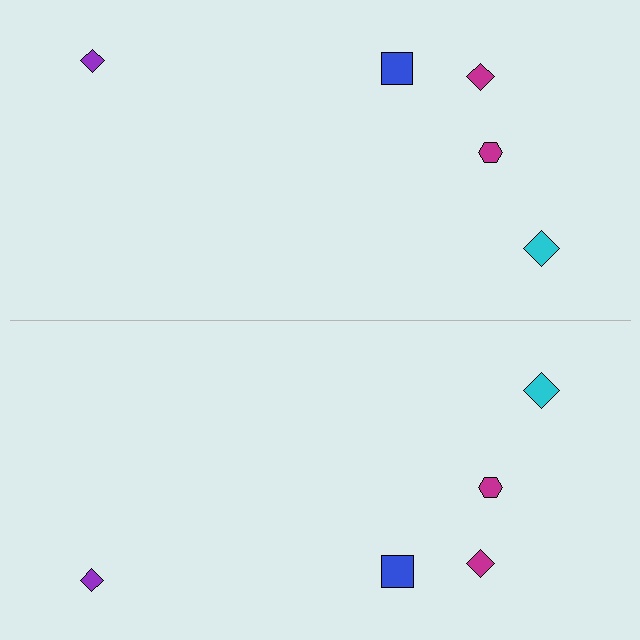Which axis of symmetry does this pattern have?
The pattern has a horizontal axis of symmetry running through the center of the image.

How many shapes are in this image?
There are 10 shapes in this image.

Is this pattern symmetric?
Yes, this pattern has bilateral (reflection) symmetry.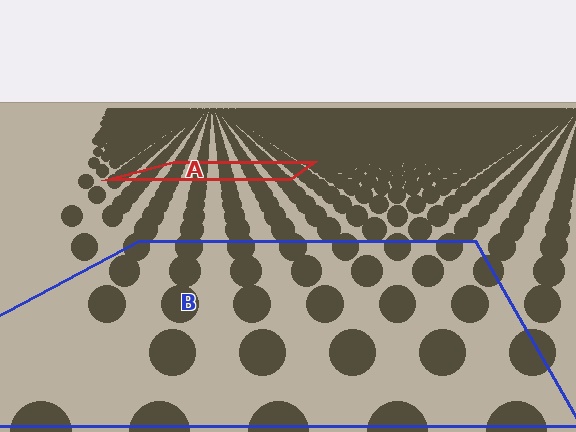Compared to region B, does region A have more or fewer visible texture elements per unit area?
Region A has more texture elements per unit area — they are packed more densely because it is farther away.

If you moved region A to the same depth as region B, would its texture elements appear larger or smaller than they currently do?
They would appear larger. At a closer depth, the same texture elements are projected at a bigger on-screen size.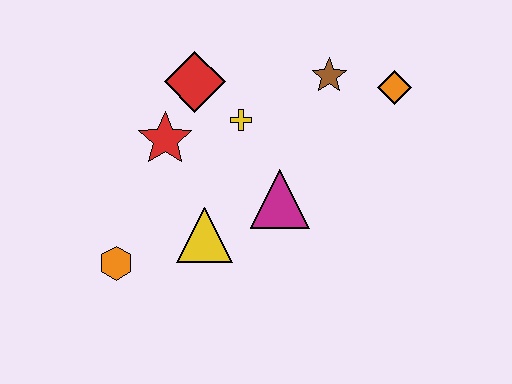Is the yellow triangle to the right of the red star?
Yes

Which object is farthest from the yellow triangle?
The orange diamond is farthest from the yellow triangle.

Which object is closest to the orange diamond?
The brown star is closest to the orange diamond.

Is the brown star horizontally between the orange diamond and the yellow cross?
Yes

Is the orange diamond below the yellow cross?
No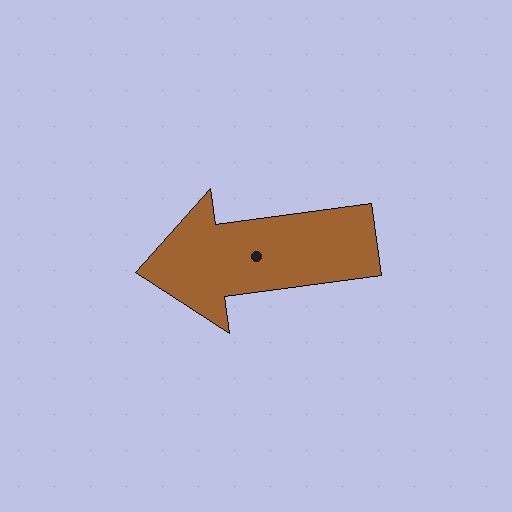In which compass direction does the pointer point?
West.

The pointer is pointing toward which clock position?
Roughly 9 o'clock.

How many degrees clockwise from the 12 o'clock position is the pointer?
Approximately 262 degrees.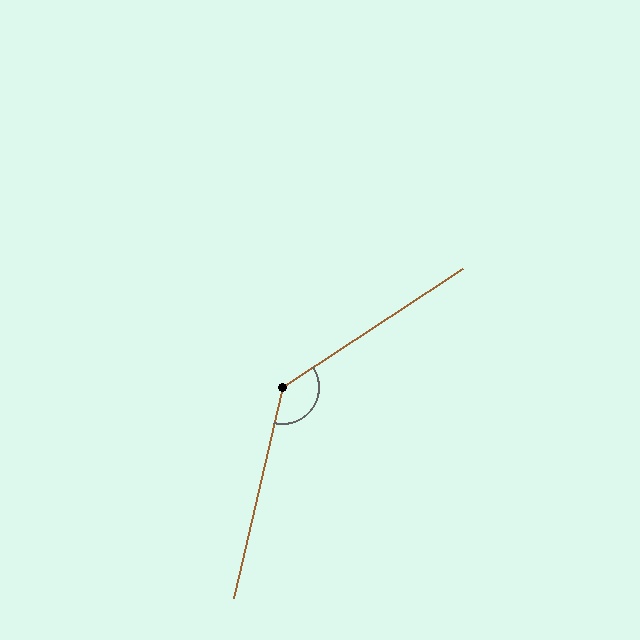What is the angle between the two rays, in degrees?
Approximately 136 degrees.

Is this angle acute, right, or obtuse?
It is obtuse.